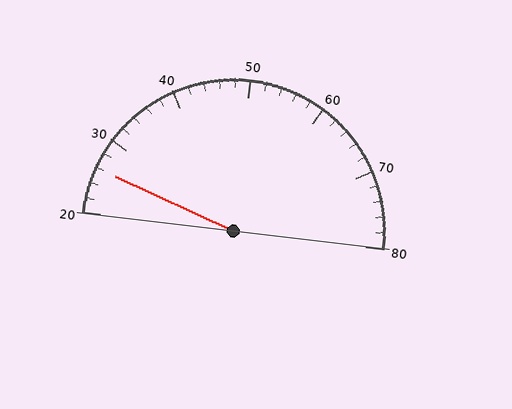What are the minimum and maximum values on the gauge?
The gauge ranges from 20 to 80.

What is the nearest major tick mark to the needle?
The nearest major tick mark is 30.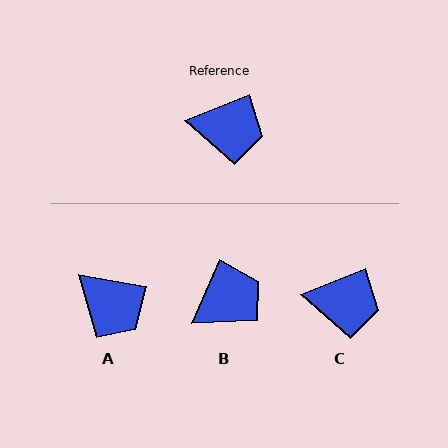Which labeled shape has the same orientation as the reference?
C.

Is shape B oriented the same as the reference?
No, it is off by about 44 degrees.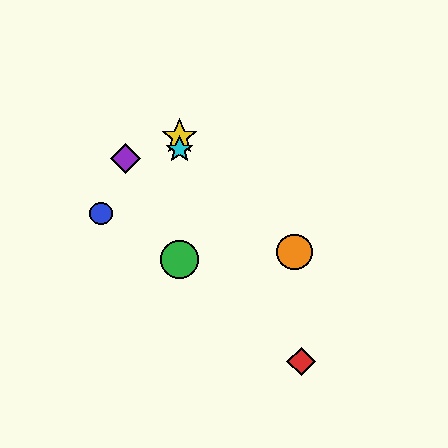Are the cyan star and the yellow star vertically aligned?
Yes, both are at x≈180.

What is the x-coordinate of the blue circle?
The blue circle is at x≈101.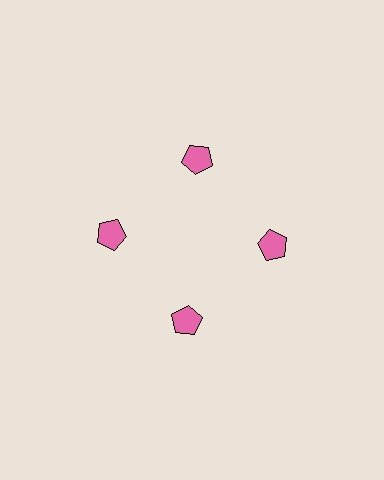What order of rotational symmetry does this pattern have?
This pattern has 4-fold rotational symmetry.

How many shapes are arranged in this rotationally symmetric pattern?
There are 4 shapes, arranged in 4 groups of 1.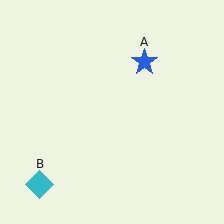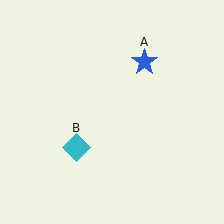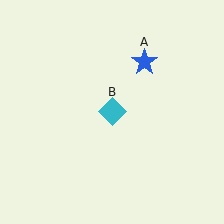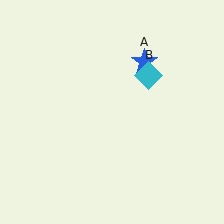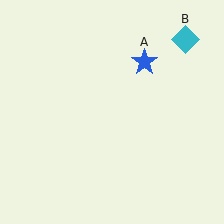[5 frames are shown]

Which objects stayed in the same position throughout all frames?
Blue star (object A) remained stationary.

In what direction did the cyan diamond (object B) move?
The cyan diamond (object B) moved up and to the right.